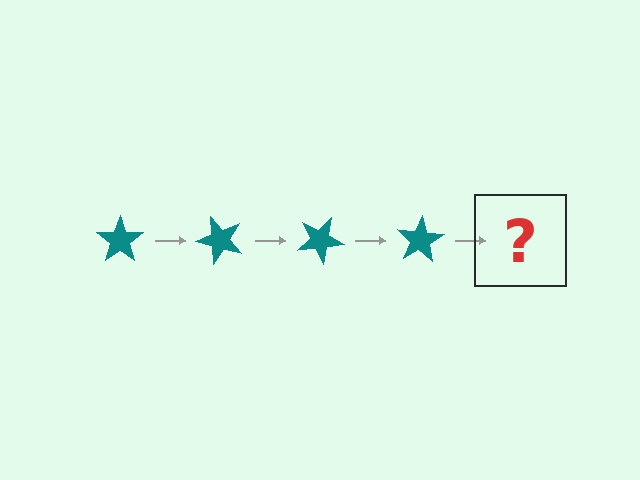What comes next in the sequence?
The next element should be a teal star rotated 200 degrees.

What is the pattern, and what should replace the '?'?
The pattern is that the star rotates 50 degrees each step. The '?' should be a teal star rotated 200 degrees.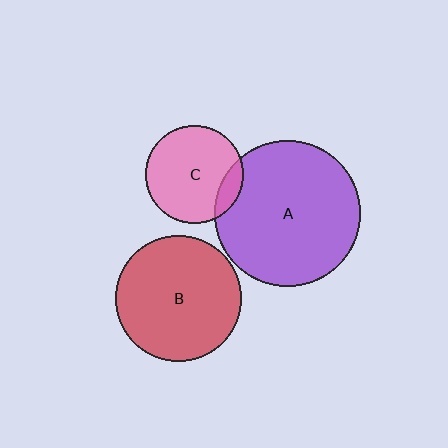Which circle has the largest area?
Circle A (purple).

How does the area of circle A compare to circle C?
Approximately 2.2 times.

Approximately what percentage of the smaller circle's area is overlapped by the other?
Approximately 10%.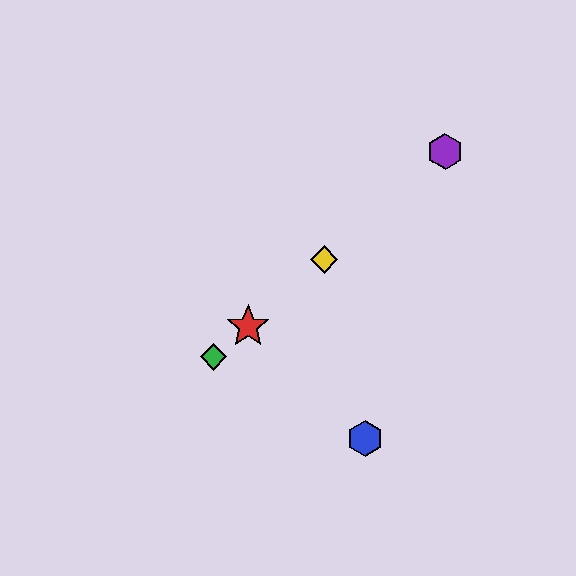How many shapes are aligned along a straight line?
4 shapes (the red star, the green diamond, the yellow diamond, the purple hexagon) are aligned along a straight line.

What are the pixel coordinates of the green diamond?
The green diamond is at (214, 357).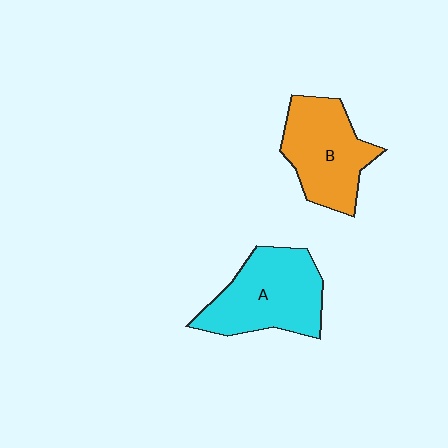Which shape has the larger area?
Shape A (cyan).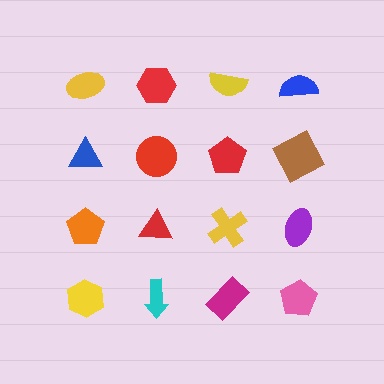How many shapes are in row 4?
4 shapes.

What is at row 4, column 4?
A pink pentagon.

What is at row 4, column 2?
A cyan arrow.